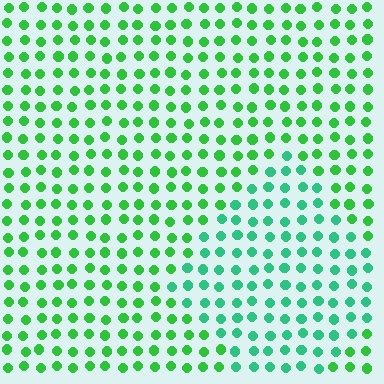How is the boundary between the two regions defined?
The boundary is defined purely by a slight shift in hue (about 29 degrees). Spacing, size, and orientation are identical on both sides.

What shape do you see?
I see a diamond.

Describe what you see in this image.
The image is filled with small green elements in a uniform arrangement. A diamond-shaped region is visible where the elements are tinted to a slightly different hue, forming a subtle color boundary.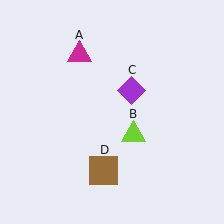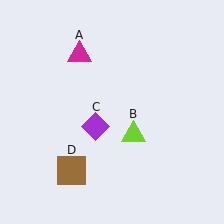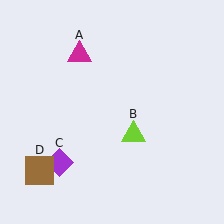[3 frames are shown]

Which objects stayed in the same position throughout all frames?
Magenta triangle (object A) and lime triangle (object B) remained stationary.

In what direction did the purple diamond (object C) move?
The purple diamond (object C) moved down and to the left.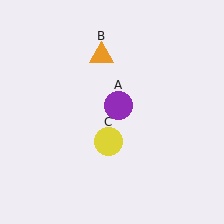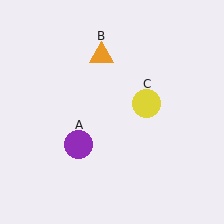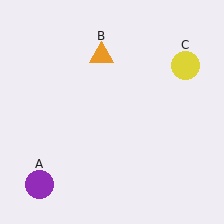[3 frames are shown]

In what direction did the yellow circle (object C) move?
The yellow circle (object C) moved up and to the right.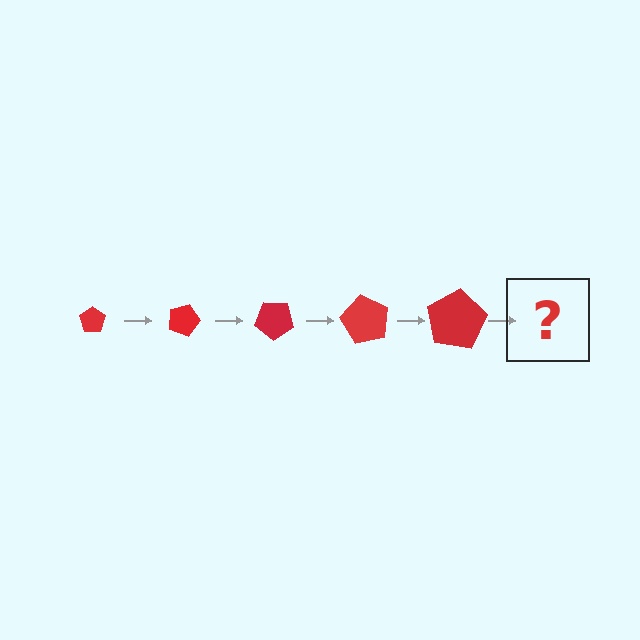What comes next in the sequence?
The next element should be a pentagon, larger than the previous one and rotated 100 degrees from the start.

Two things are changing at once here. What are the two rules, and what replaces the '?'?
The two rules are that the pentagon grows larger each step and it rotates 20 degrees each step. The '?' should be a pentagon, larger than the previous one and rotated 100 degrees from the start.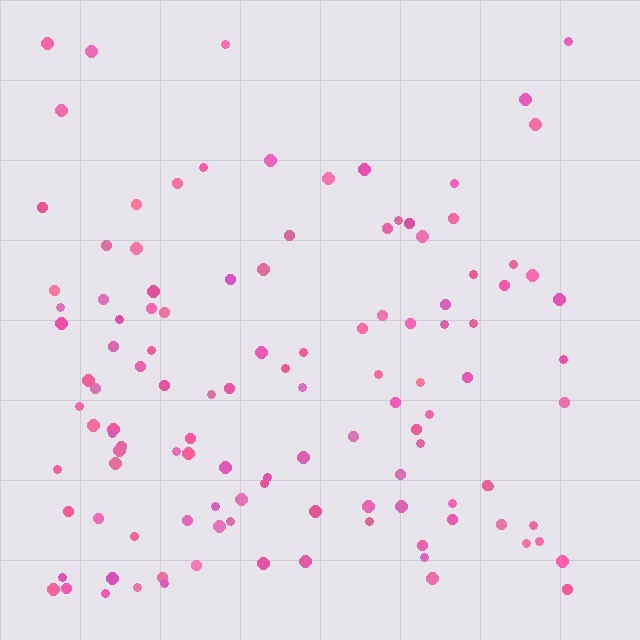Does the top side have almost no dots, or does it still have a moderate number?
Still a moderate number, just noticeably fewer than the bottom.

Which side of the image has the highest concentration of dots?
The bottom.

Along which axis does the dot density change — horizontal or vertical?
Vertical.